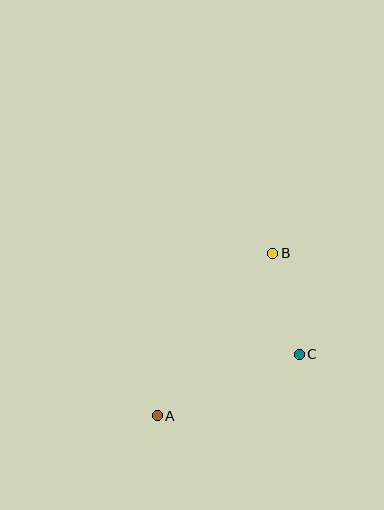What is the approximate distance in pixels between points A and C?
The distance between A and C is approximately 155 pixels.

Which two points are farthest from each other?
Points A and B are farthest from each other.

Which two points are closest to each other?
Points B and C are closest to each other.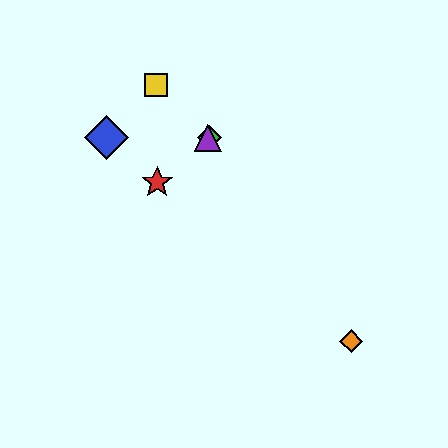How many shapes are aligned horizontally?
3 shapes (the blue diamond, the green diamond, the purple triangle) are aligned horizontally.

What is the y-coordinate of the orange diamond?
The orange diamond is at y≈341.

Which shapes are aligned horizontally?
The blue diamond, the green diamond, the purple triangle are aligned horizontally.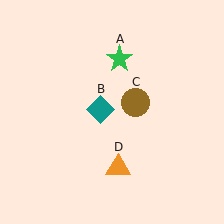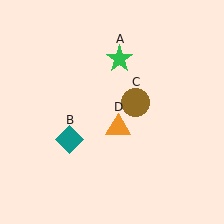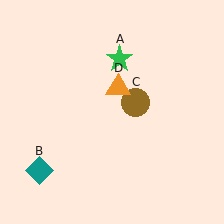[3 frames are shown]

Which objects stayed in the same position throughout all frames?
Green star (object A) and brown circle (object C) remained stationary.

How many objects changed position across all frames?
2 objects changed position: teal diamond (object B), orange triangle (object D).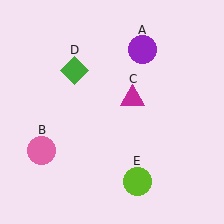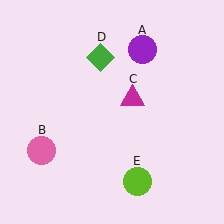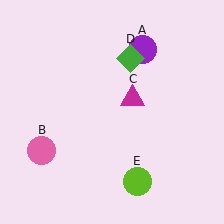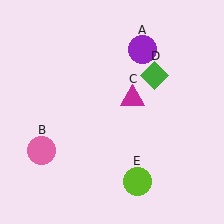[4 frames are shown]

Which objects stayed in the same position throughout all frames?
Purple circle (object A) and pink circle (object B) and magenta triangle (object C) and lime circle (object E) remained stationary.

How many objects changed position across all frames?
1 object changed position: green diamond (object D).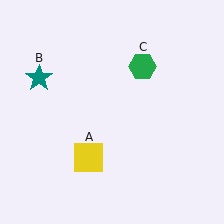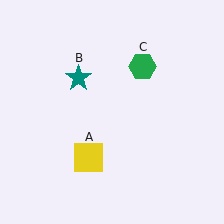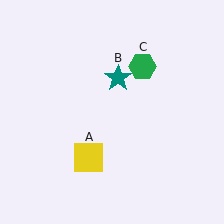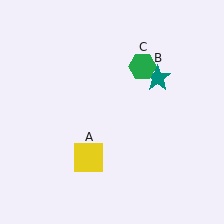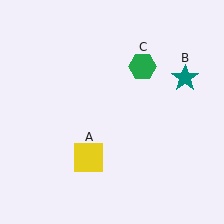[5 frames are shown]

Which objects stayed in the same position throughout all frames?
Yellow square (object A) and green hexagon (object C) remained stationary.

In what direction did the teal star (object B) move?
The teal star (object B) moved right.